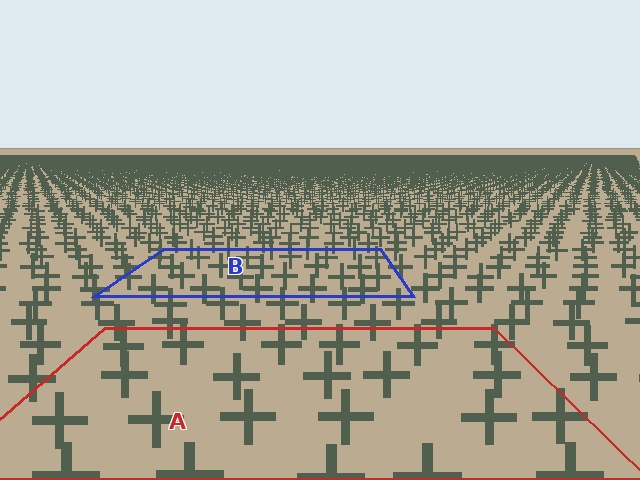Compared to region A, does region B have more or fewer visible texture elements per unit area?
Region B has more texture elements per unit area — they are packed more densely because it is farther away.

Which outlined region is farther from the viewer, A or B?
Region B is farther from the viewer — the texture elements inside it appear smaller and more densely packed.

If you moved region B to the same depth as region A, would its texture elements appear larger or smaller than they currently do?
They would appear larger. At a closer depth, the same texture elements are projected at a bigger on-screen size.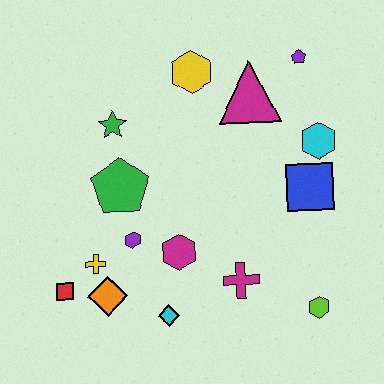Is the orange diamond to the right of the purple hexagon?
No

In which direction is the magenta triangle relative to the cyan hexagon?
The magenta triangle is to the left of the cyan hexagon.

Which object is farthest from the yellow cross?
The purple pentagon is farthest from the yellow cross.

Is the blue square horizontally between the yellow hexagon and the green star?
No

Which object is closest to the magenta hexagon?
The purple hexagon is closest to the magenta hexagon.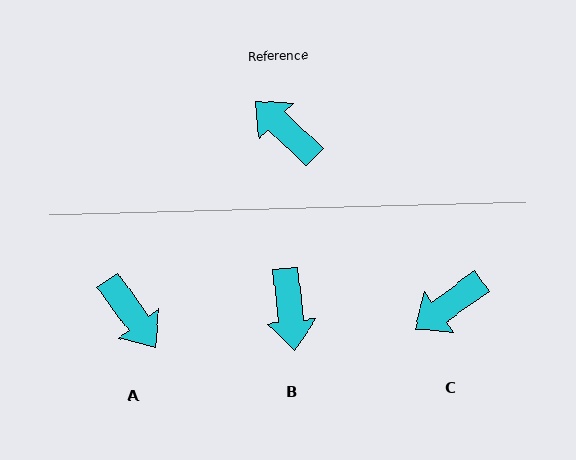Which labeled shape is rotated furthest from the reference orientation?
A, about 169 degrees away.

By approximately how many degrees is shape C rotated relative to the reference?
Approximately 80 degrees counter-clockwise.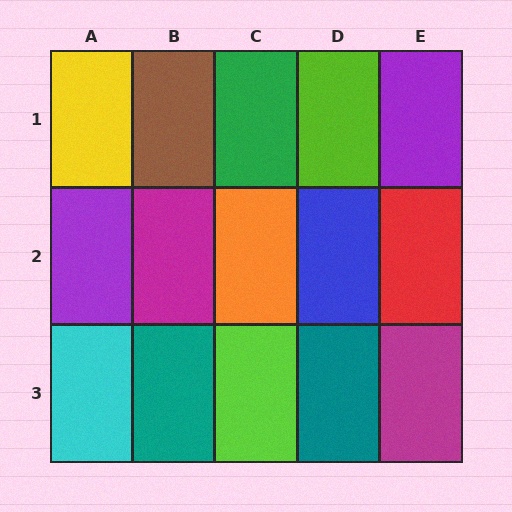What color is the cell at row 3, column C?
Lime.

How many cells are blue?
1 cell is blue.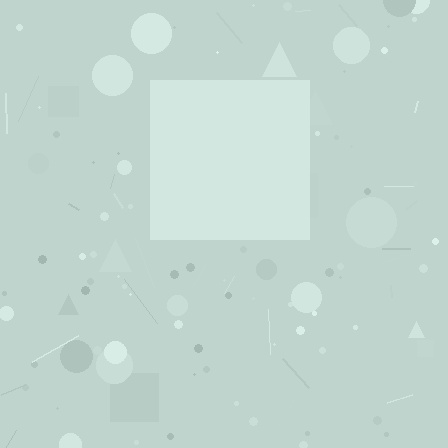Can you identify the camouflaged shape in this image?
The camouflaged shape is a square.